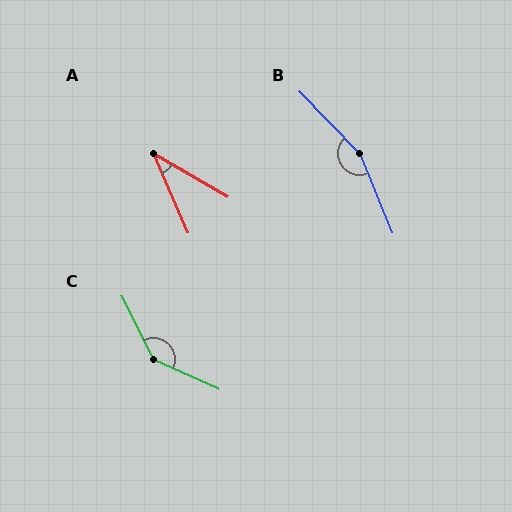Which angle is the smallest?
A, at approximately 37 degrees.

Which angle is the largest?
B, at approximately 158 degrees.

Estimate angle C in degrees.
Approximately 141 degrees.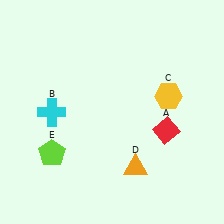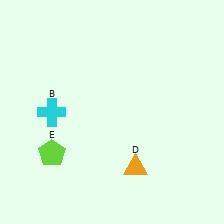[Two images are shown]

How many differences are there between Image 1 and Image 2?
There are 2 differences between the two images.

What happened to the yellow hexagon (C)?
The yellow hexagon (C) was removed in Image 2. It was in the top-right area of Image 1.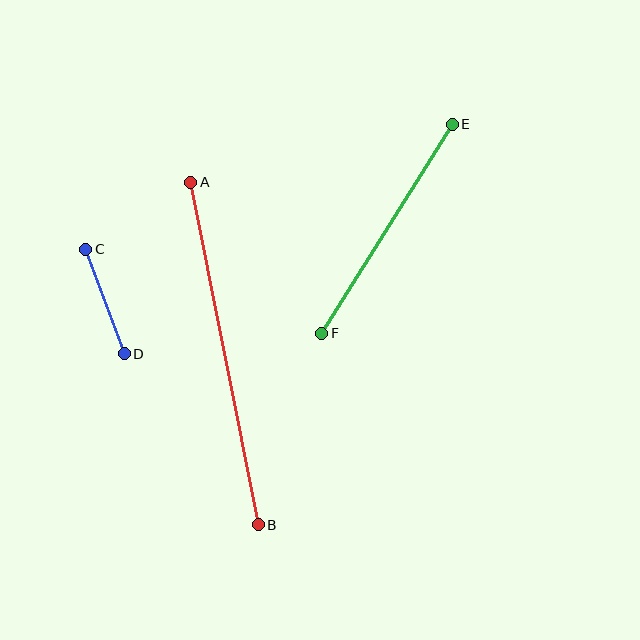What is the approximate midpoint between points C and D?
The midpoint is at approximately (105, 301) pixels.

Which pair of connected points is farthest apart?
Points A and B are farthest apart.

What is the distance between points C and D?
The distance is approximately 111 pixels.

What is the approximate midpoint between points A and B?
The midpoint is at approximately (225, 354) pixels.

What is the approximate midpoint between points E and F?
The midpoint is at approximately (387, 229) pixels.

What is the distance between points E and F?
The distance is approximately 247 pixels.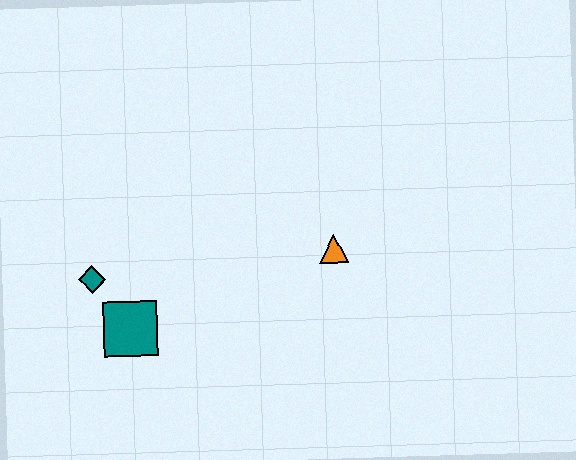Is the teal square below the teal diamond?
Yes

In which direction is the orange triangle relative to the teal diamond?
The orange triangle is to the right of the teal diamond.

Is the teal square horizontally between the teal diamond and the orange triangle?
Yes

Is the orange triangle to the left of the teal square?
No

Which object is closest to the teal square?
The teal diamond is closest to the teal square.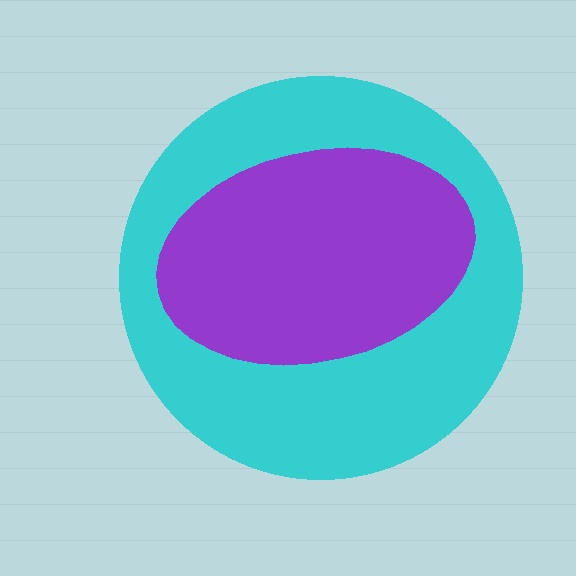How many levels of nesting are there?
2.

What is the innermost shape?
The purple ellipse.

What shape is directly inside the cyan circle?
The purple ellipse.